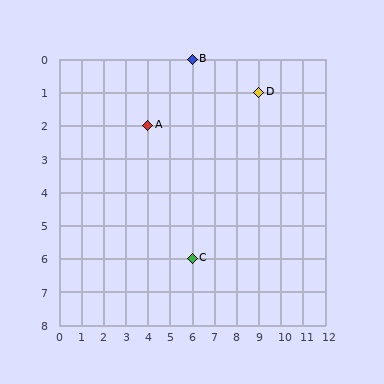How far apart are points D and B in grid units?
Points D and B are 3 columns and 1 row apart (about 3.2 grid units diagonally).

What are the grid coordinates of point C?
Point C is at grid coordinates (6, 6).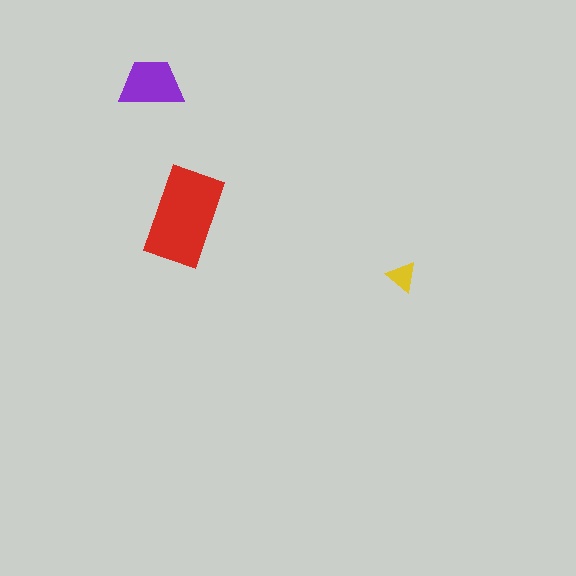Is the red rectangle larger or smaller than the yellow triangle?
Larger.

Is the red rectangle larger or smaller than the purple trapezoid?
Larger.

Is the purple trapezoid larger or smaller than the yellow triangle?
Larger.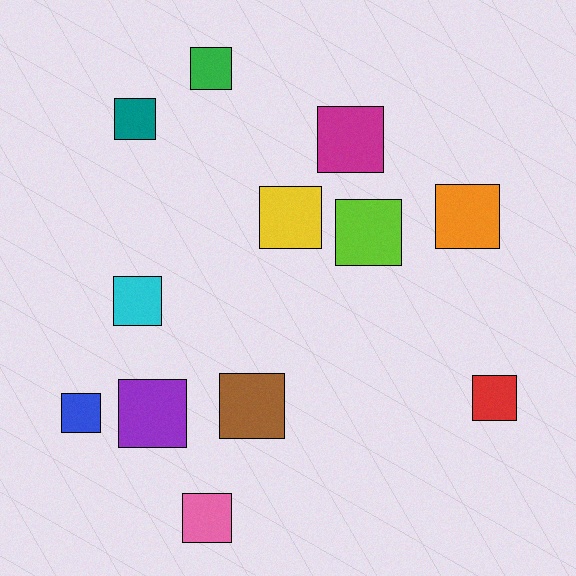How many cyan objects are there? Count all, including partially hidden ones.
There is 1 cyan object.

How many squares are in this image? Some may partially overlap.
There are 12 squares.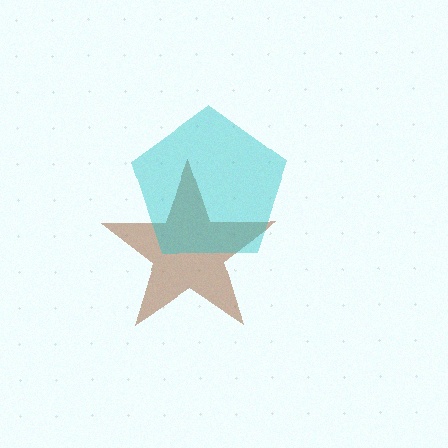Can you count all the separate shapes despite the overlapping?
Yes, there are 2 separate shapes.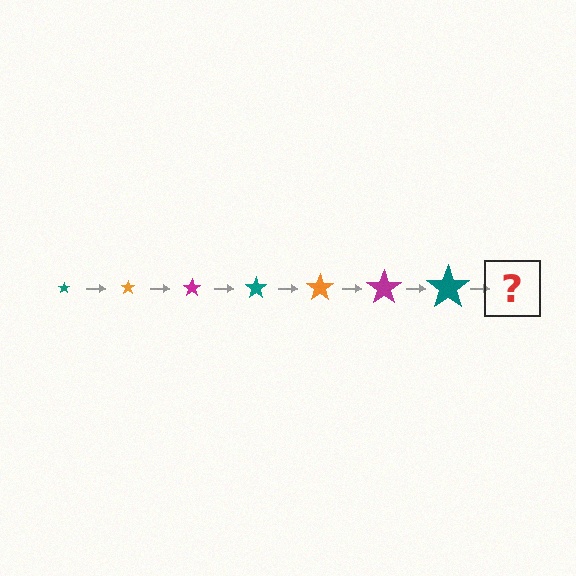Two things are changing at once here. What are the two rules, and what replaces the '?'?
The two rules are that the star grows larger each step and the color cycles through teal, orange, and magenta. The '?' should be an orange star, larger than the previous one.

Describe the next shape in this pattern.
It should be an orange star, larger than the previous one.